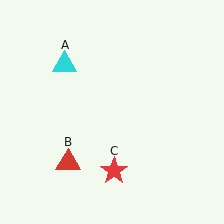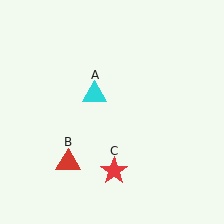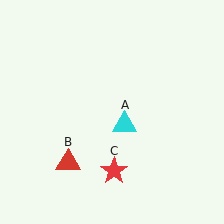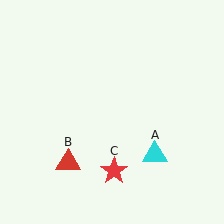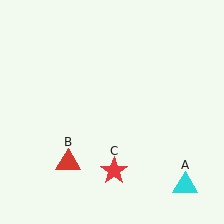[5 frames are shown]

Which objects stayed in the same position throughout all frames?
Red triangle (object B) and red star (object C) remained stationary.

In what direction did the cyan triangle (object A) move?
The cyan triangle (object A) moved down and to the right.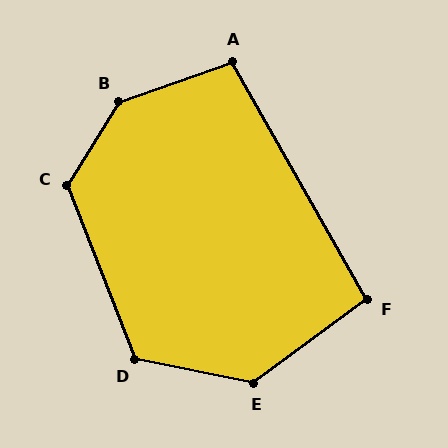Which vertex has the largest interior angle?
B, at approximately 140 degrees.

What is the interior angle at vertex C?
Approximately 127 degrees (obtuse).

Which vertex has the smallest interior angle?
F, at approximately 97 degrees.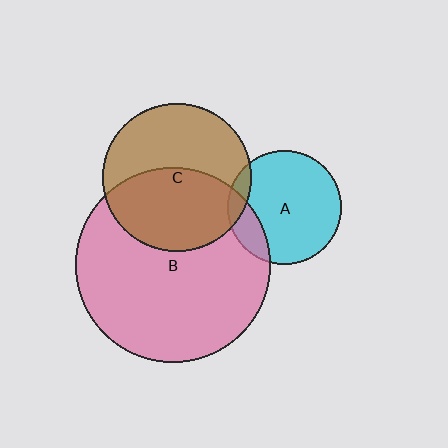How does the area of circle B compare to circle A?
Approximately 2.9 times.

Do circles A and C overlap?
Yes.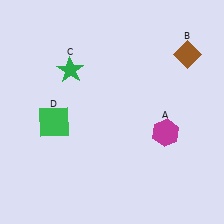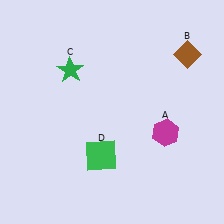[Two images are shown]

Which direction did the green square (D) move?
The green square (D) moved right.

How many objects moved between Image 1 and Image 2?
1 object moved between the two images.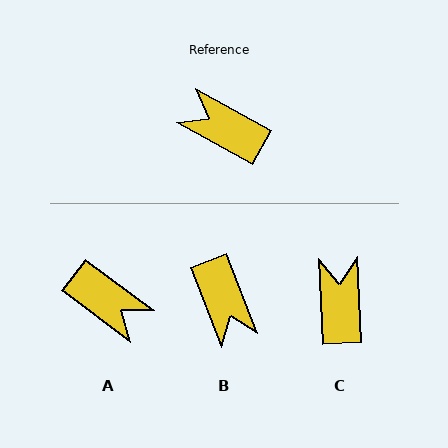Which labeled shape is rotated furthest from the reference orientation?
A, about 172 degrees away.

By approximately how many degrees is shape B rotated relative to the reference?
Approximately 140 degrees counter-clockwise.